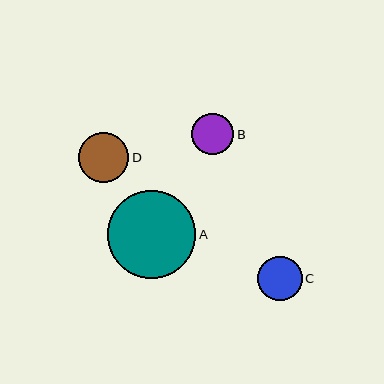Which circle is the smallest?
Circle B is the smallest with a size of approximately 42 pixels.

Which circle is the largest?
Circle A is the largest with a size of approximately 88 pixels.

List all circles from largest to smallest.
From largest to smallest: A, D, C, B.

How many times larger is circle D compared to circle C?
Circle D is approximately 1.1 times the size of circle C.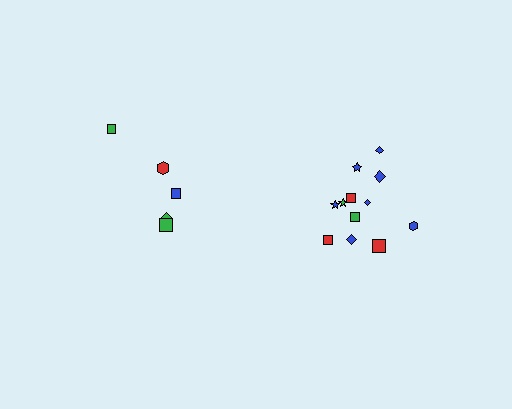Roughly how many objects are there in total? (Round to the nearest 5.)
Roughly 15 objects in total.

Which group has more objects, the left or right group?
The right group.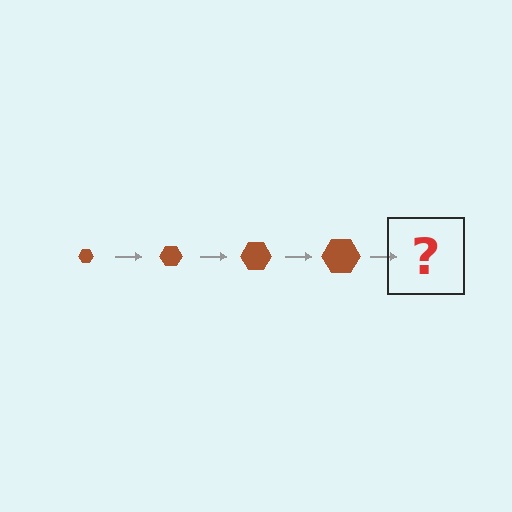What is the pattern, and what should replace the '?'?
The pattern is that the hexagon gets progressively larger each step. The '?' should be a brown hexagon, larger than the previous one.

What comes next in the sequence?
The next element should be a brown hexagon, larger than the previous one.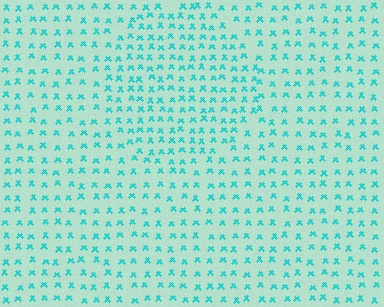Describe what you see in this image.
The image contains small cyan elements arranged at two different densities. A circle-shaped region is visible where the elements are more densely packed than the surrounding area.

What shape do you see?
I see a circle.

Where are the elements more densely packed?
The elements are more densely packed inside the circle boundary.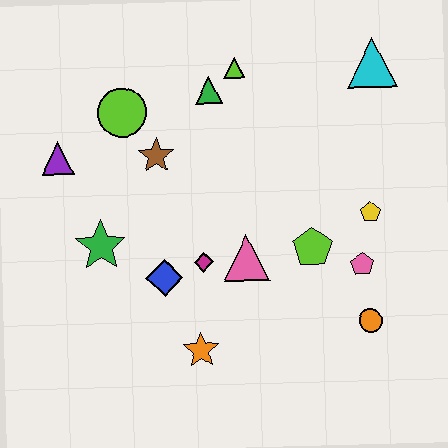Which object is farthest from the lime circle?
The orange circle is farthest from the lime circle.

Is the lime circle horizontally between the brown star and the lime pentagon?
No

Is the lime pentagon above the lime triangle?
No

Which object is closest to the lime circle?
The brown star is closest to the lime circle.